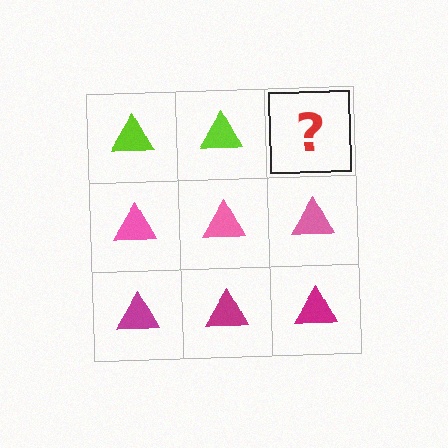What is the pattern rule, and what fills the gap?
The rule is that each row has a consistent color. The gap should be filled with a lime triangle.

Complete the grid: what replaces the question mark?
The question mark should be replaced with a lime triangle.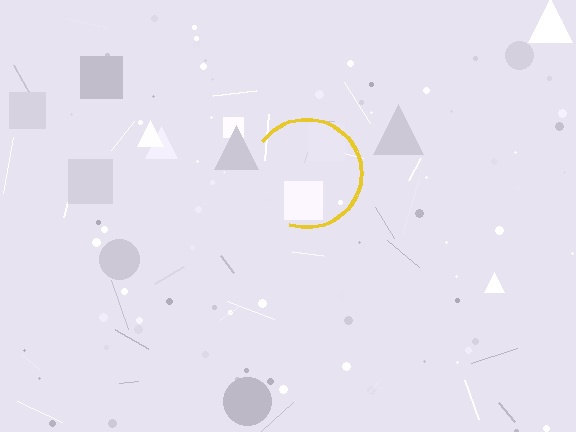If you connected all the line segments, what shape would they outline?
They would outline a circle.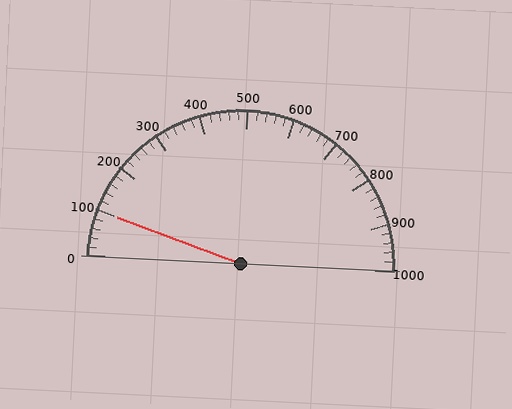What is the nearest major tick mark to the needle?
The nearest major tick mark is 100.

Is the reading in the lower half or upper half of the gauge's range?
The reading is in the lower half of the range (0 to 1000).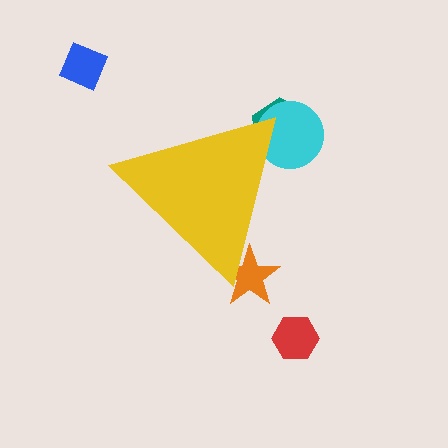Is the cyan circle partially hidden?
Yes, the cyan circle is partially hidden behind the yellow triangle.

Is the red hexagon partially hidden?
No, the red hexagon is fully visible.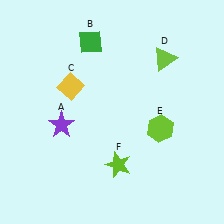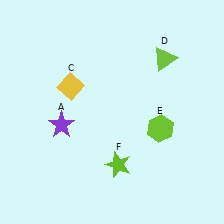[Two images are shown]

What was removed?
The green diamond (B) was removed in Image 2.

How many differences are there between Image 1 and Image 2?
There is 1 difference between the two images.